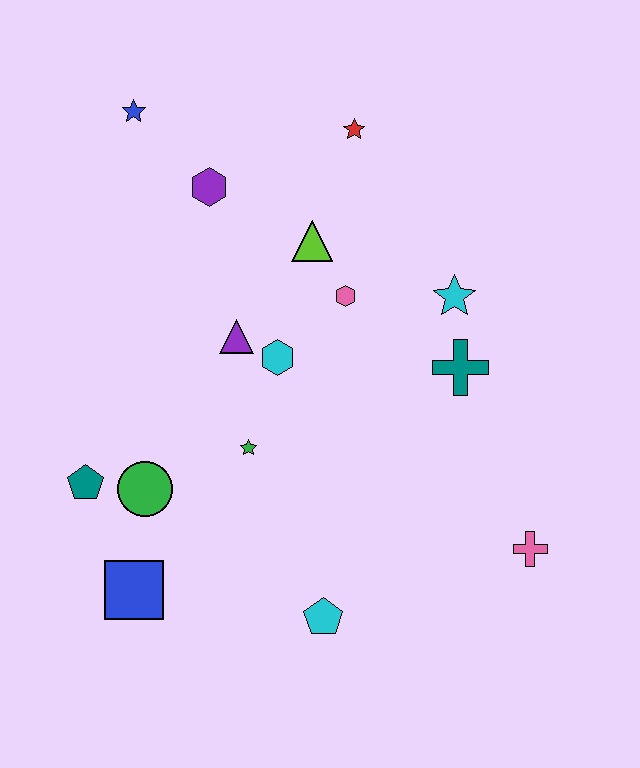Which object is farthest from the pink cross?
The blue star is farthest from the pink cross.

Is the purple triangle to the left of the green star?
Yes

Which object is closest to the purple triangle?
The cyan hexagon is closest to the purple triangle.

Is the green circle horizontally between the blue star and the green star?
Yes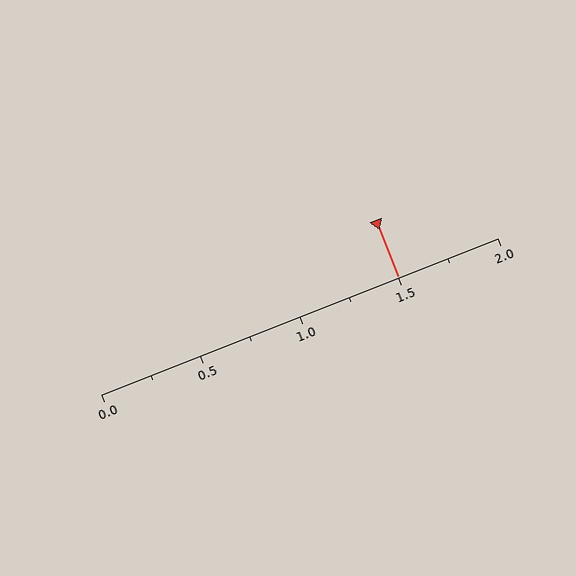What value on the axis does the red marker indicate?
The marker indicates approximately 1.5.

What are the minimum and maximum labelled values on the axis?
The axis runs from 0.0 to 2.0.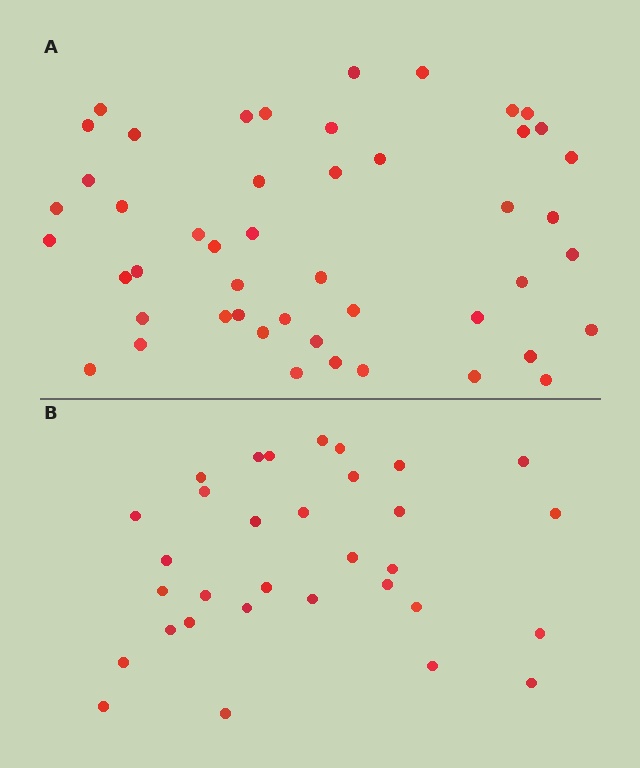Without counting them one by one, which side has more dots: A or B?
Region A (the top region) has more dots.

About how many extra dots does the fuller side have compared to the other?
Region A has approximately 15 more dots than region B.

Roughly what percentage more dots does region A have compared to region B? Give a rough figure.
About 50% more.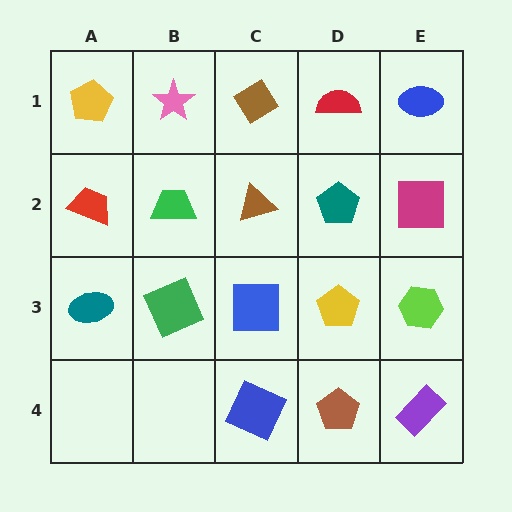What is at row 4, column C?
A blue square.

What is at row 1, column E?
A blue ellipse.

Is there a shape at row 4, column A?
No, that cell is empty.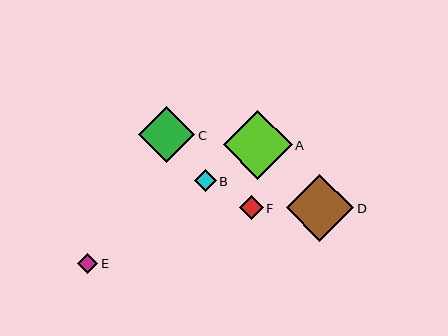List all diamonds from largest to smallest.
From largest to smallest: A, D, C, F, B, E.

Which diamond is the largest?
Diamond A is the largest with a size of approximately 69 pixels.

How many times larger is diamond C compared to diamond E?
Diamond C is approximately 2.7 times the size of diamond E.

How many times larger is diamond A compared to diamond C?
Diamond A is approximately 1.2 times the size of diamond C.